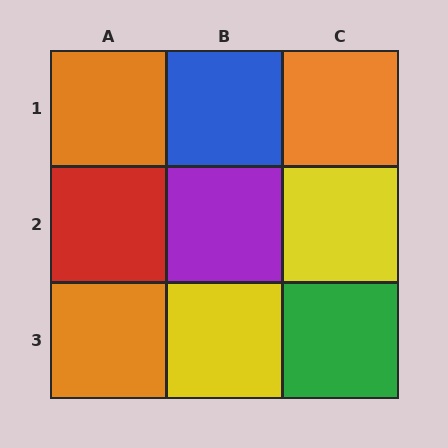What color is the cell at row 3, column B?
Yellow.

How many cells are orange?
3 cells are orange.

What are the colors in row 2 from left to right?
Red, purple, yellow.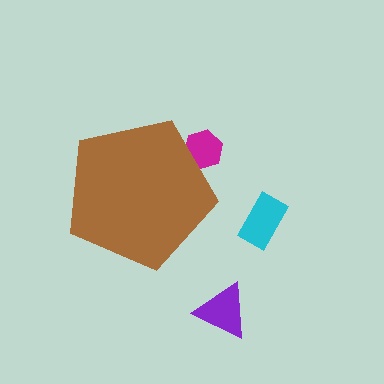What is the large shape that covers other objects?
A brown pentagon.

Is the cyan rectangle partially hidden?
No, the cyan rectangle is fully visible.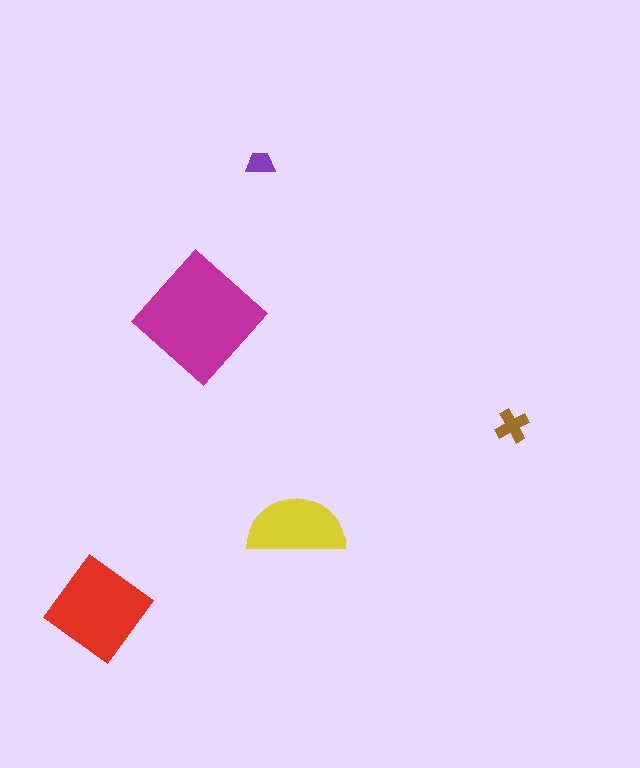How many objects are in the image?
There are 5 objects in the image.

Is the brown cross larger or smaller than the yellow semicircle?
Smaller.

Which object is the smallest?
The purple trapezoid.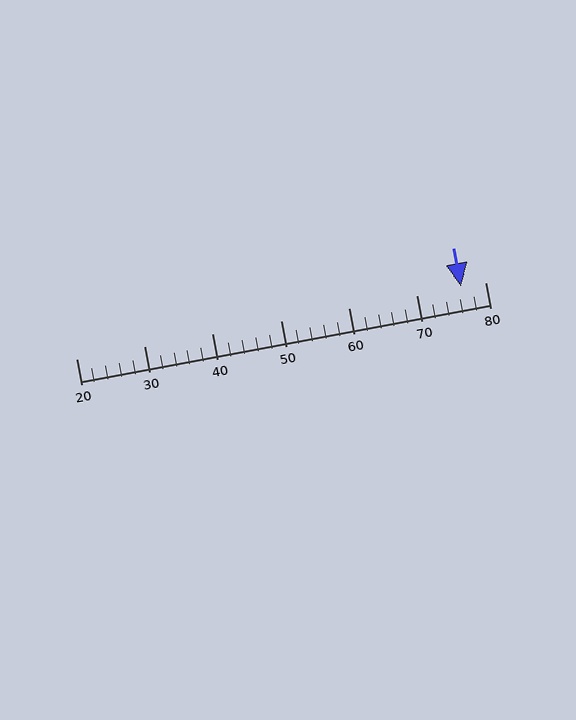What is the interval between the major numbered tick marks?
The major tick marks are spaced 10 units apart.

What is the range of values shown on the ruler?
The ruler shows values from 20 to 80.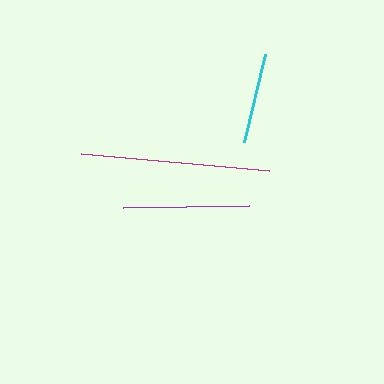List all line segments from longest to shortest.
From longest to shortest: magenta, purple, cyan.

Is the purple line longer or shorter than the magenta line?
The magenta line is longer than the purple line.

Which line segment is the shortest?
The cyan line is the shortest at approximately 90 pixels.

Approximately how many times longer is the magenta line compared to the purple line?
The magenta line is approximately 1.5 times the length of the purple line.